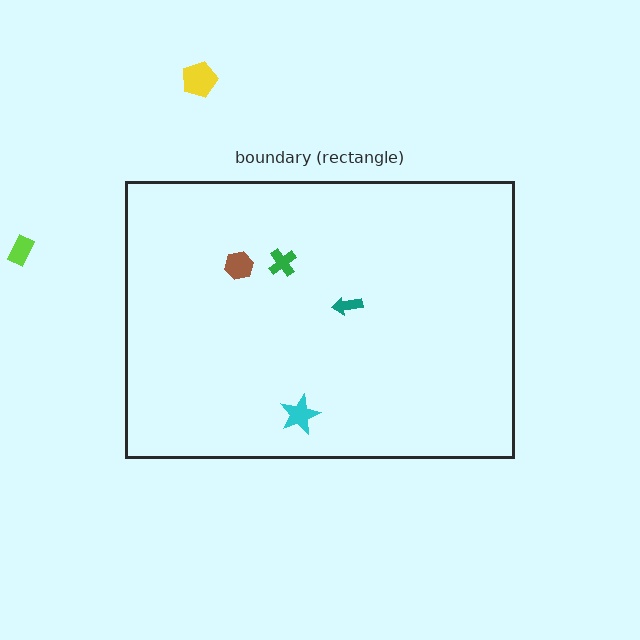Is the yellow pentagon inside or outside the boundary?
Outside.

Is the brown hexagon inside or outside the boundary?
Inside.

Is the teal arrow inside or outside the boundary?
Inside.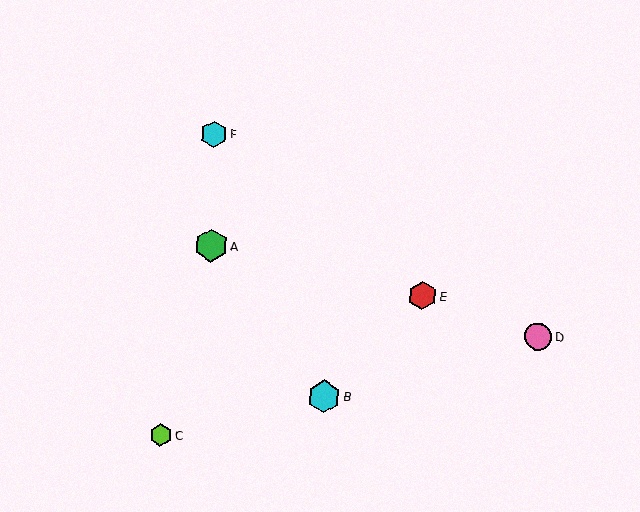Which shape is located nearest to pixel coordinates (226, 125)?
The cyan hexagon (labeled F) at (214, 134) is nearest to that location.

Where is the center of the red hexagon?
The center of the red hexagon is at (422, 296).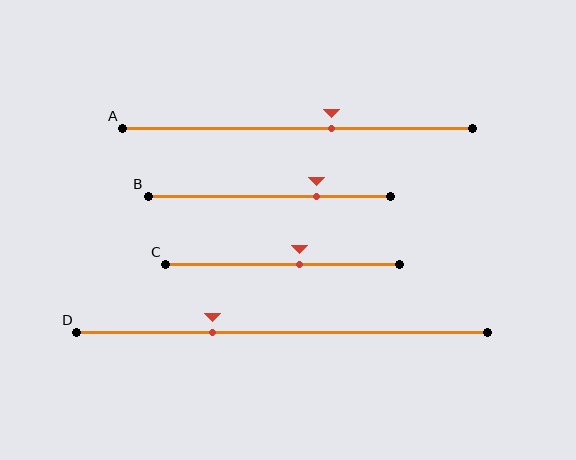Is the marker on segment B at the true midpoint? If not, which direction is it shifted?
No, the marker on segment B is shifted to the right by about 19% of the segment length.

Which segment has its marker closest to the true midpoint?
Segment C has its marker closest to the true midpoint.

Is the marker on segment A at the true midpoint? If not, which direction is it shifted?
No, the marker on segment A is shifted to the right by about 10% of the segment length.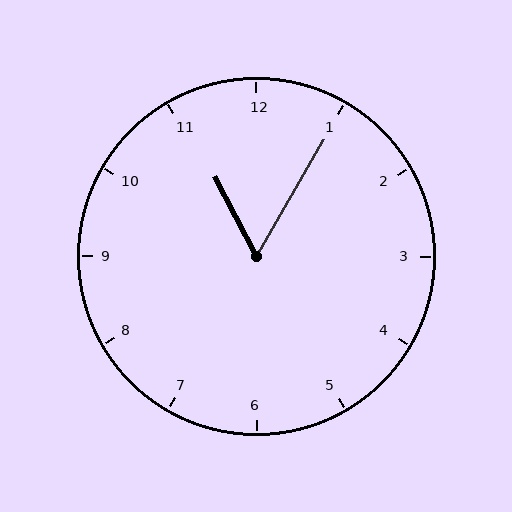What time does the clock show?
11:05.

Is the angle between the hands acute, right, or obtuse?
It is acute.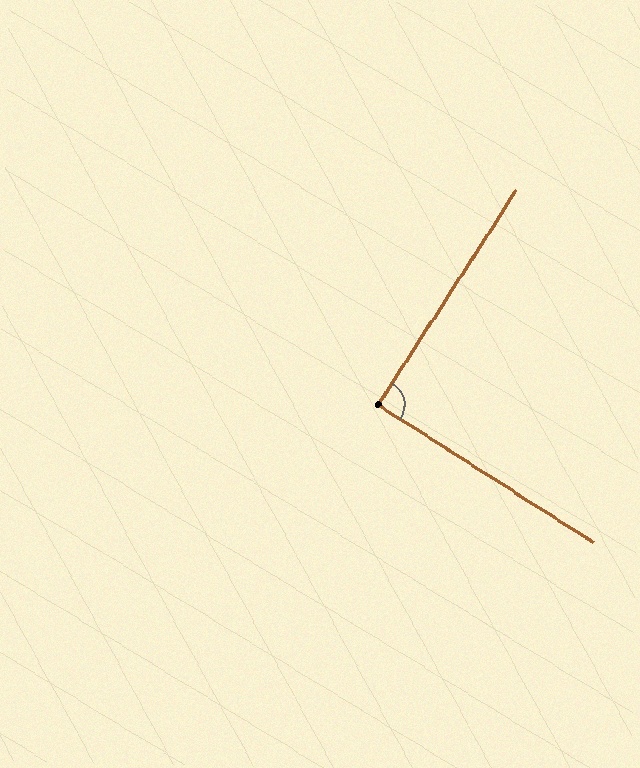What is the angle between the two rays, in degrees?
Approximately 90 degrees.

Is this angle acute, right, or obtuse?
It is approximately a right angle.